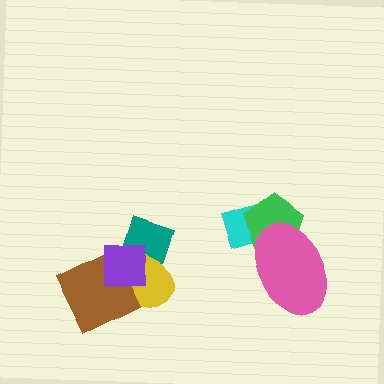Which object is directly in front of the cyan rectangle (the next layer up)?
The green pentagon is directly in front of the cyan rectangle.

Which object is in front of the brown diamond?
The purple square is in front of the brown diamond.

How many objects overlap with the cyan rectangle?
2 objects overlap with the cyan rectangle.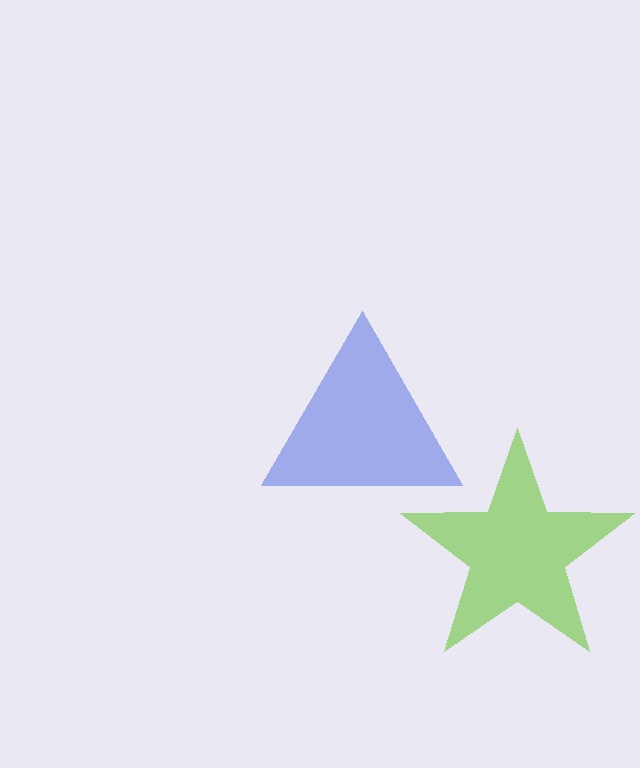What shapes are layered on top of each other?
The layered shapes are: a lime star, a blue triangle.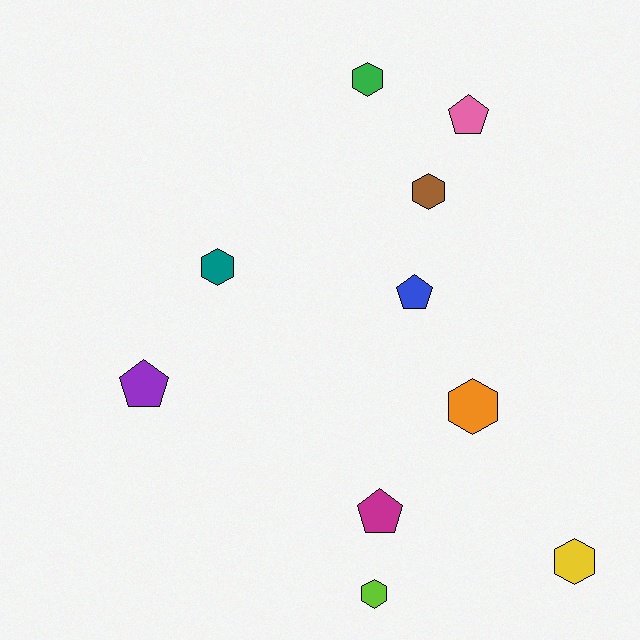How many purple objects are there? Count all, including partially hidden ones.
There is 1 purple object.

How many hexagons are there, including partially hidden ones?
There are 6 hexagons.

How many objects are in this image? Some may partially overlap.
There are 10 objects.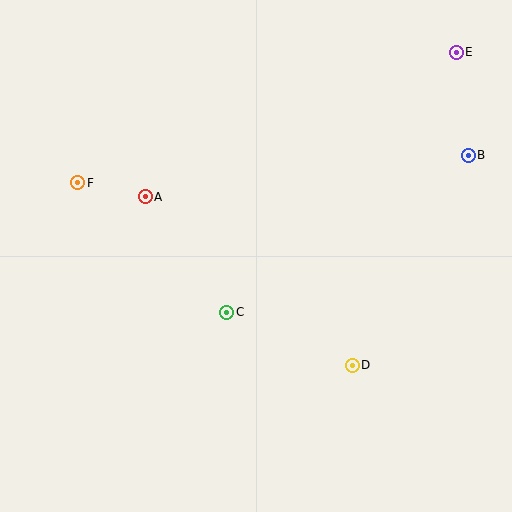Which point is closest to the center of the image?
Point C at (227, 312) is closest to the center.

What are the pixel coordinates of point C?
Point C is at (227, 312).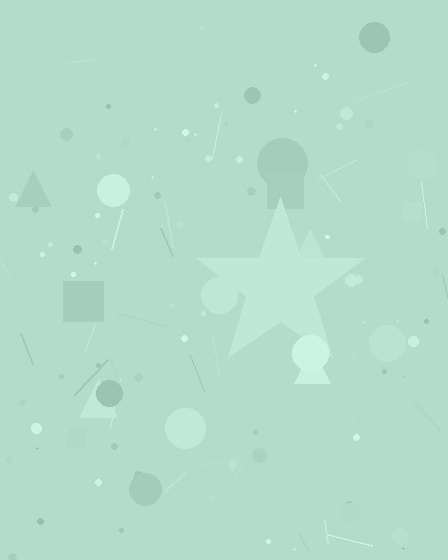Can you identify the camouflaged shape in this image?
The camouflaged shape is a star.